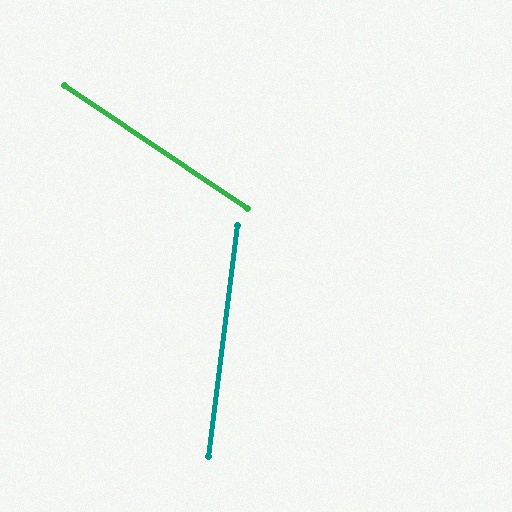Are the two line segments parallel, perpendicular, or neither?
Neither parallel nor perpendicular — they differ by about 63°.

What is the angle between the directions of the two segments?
Approximately 63 degrees.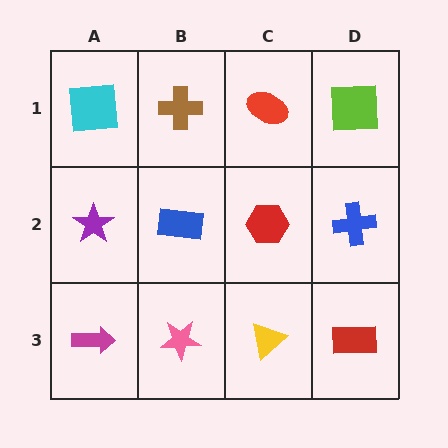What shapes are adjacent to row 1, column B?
A blue rectangle (row 2, column B), a cyan square (row 1, column A), a red ellipse (row 1, column C).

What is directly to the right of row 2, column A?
A blue rectangle.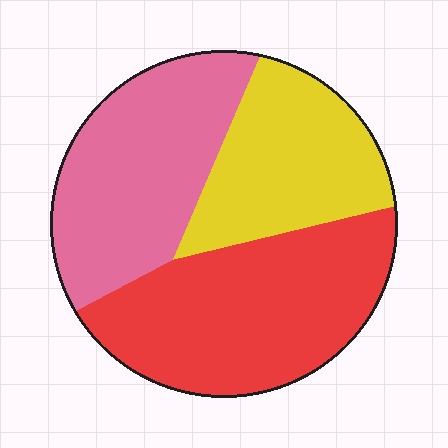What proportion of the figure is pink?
Pink covers about 35% of the figure.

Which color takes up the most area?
Red, at roughly 40%.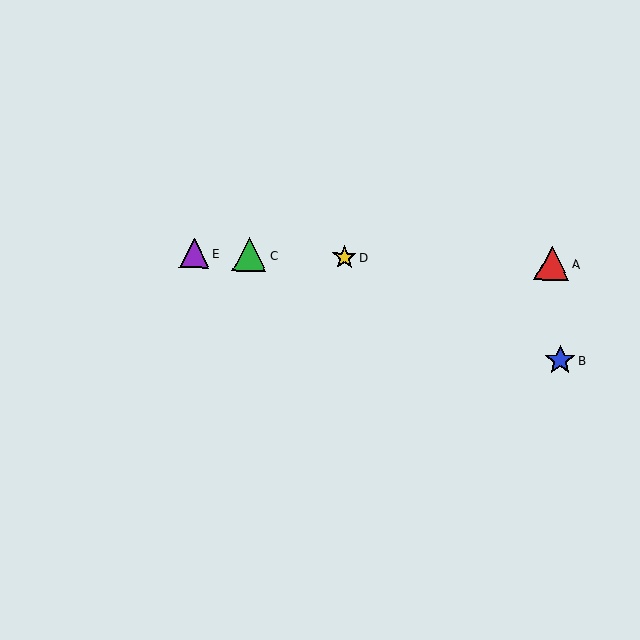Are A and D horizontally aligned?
Yes, both are at y≈263.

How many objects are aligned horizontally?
4 objects (A, C, D, E) are aligned horizontally.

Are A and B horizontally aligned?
No, A is at y≈263 and B is at y≈360.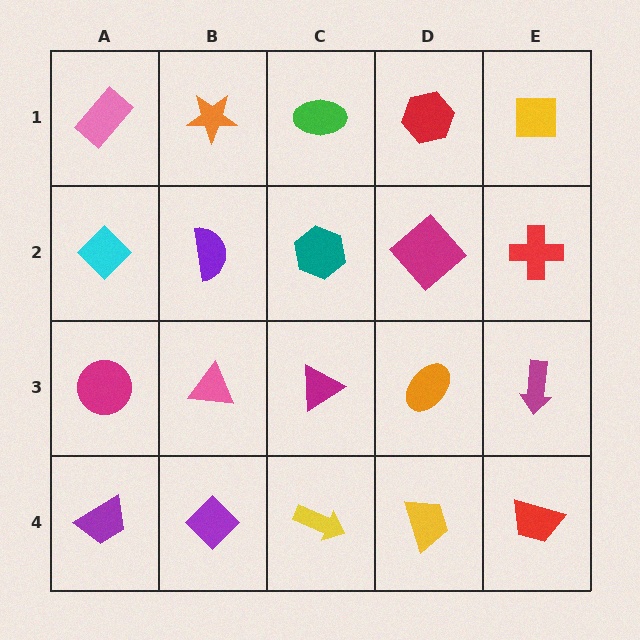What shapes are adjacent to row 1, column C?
A teal hexagon (row 2, column C), an orange star (row 1, column B), a red hexagon (row 1, column D).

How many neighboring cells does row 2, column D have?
4.